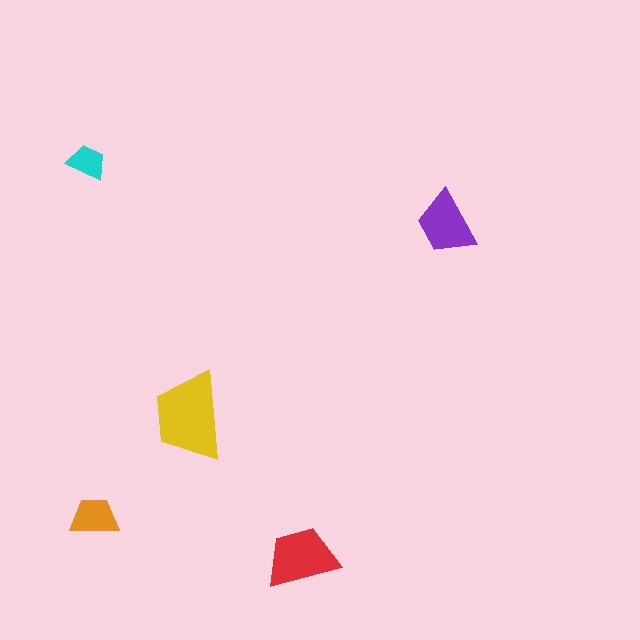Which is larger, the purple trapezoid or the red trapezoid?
The red one.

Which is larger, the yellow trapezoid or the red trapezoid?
The yellow one.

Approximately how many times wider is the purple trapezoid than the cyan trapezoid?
About 1.5 times wider.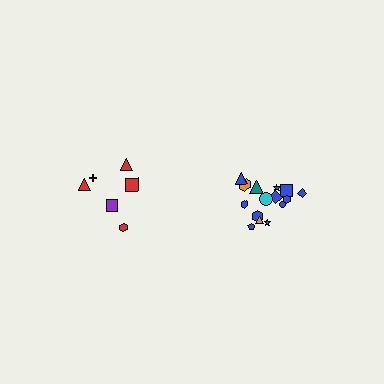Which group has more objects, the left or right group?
The right group.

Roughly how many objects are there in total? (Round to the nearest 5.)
Roughly 20 objects in total.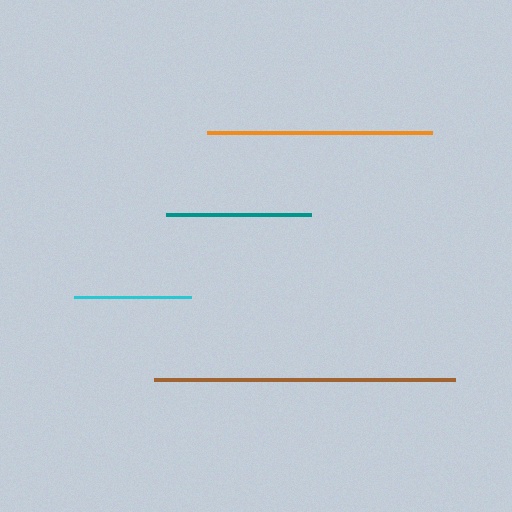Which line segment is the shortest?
The cyan line is the shortest at approximately 117 pixels.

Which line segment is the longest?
The brown line is the longest at approximately 302 pixels.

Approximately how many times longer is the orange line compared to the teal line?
The orange line is approximately 1.6 times the length of the teal line.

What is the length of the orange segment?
The orange segment is approximately 226 pixels long.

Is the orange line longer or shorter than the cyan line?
The orange line is longer than the cyan line.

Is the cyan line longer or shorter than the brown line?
The brown line is longer than the cyan line.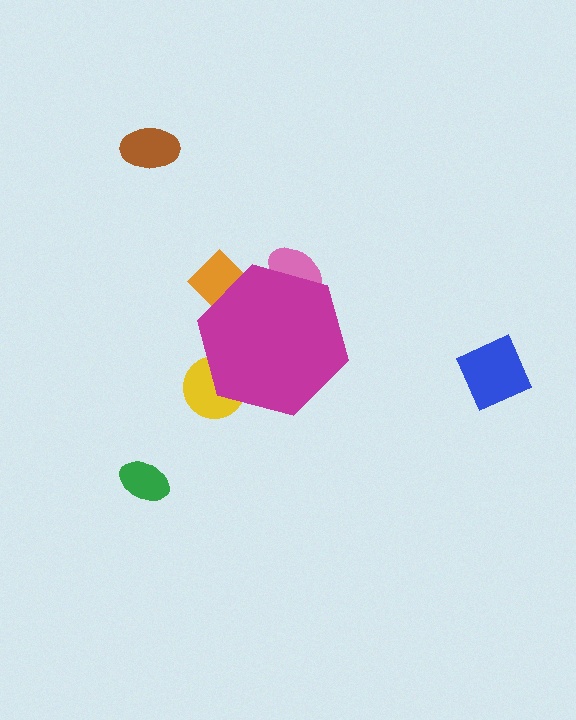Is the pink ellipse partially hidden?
Yes, the pink ellipse is partially hidden behind the magenta hexagon.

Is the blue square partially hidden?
No, the blue square is fully visible.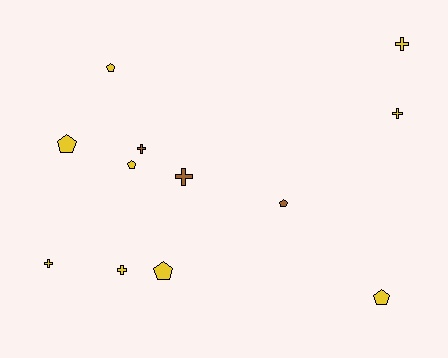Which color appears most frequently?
Yellow, with 9 objects.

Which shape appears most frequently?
Cross, with 6 objects.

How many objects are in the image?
There are 12 objects.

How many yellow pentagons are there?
There are 5 yellow pentagons.